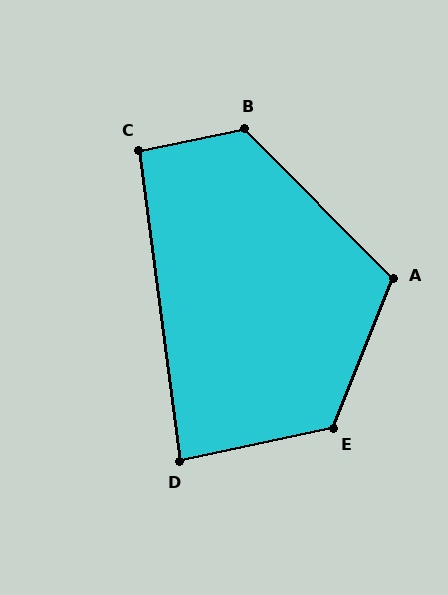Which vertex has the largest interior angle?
E, at approximately 124 degrees.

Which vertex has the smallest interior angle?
D, at approximately 85 degrees.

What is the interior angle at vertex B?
Approximately 123 degrees (obtuse).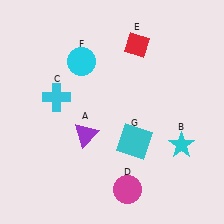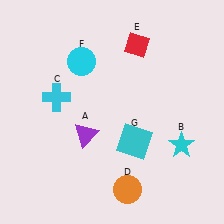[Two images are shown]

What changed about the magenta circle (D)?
In Image 1, D is magenta. In Image 2, it changed to orange.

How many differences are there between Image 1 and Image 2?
There is 1 difference between the two images.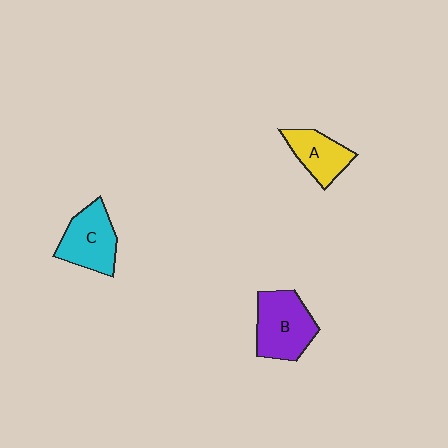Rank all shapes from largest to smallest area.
From largest to smallest: B (purple), C (cyan), A (yellow).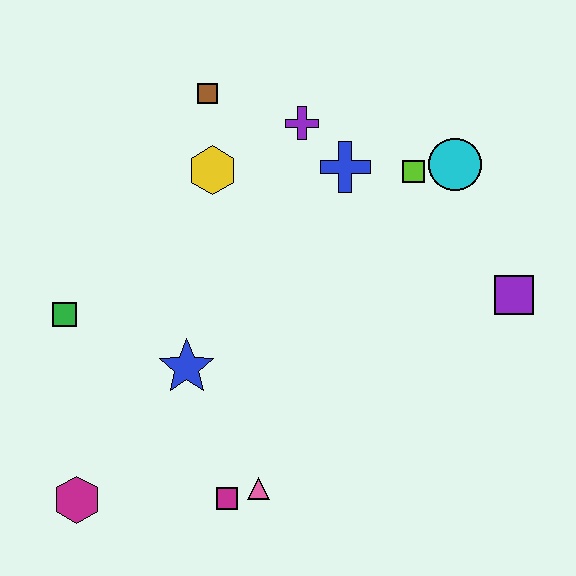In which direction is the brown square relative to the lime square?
The brown square is to the left of the lime square.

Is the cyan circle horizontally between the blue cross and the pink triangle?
No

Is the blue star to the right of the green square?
Yes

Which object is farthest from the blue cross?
The magenta hexagon is farthest from the blue cross.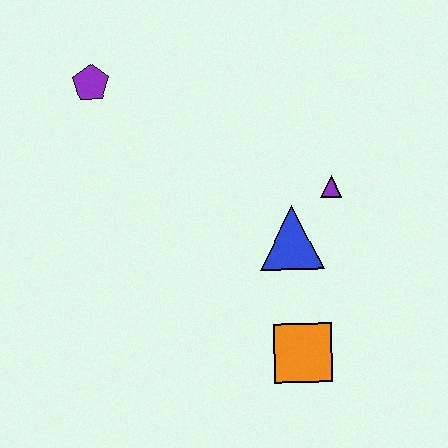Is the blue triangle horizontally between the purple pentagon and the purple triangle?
Yes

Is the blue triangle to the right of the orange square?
No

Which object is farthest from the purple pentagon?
The orange square is farthest from the purple pentagon.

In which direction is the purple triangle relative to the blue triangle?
The purple triangle is above the blue triangle.